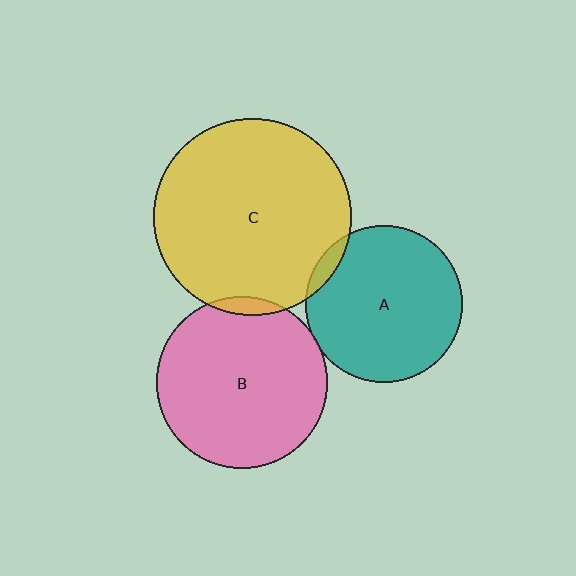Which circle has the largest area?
Circle C (yellow).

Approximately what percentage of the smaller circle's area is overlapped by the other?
Approximately 5%.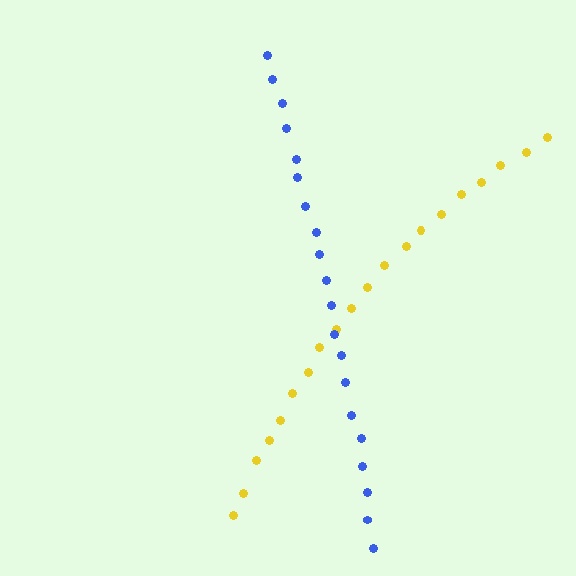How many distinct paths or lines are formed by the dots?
There are 2 distinct paths.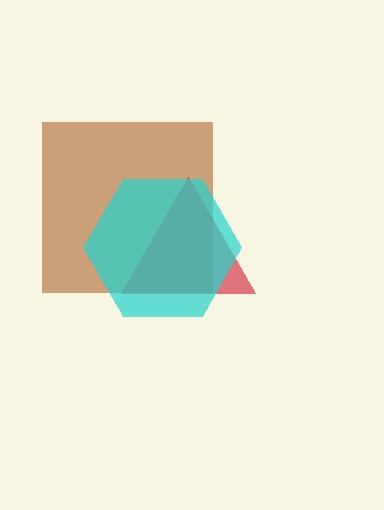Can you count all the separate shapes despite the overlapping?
Yes, there are 3 separate shapes.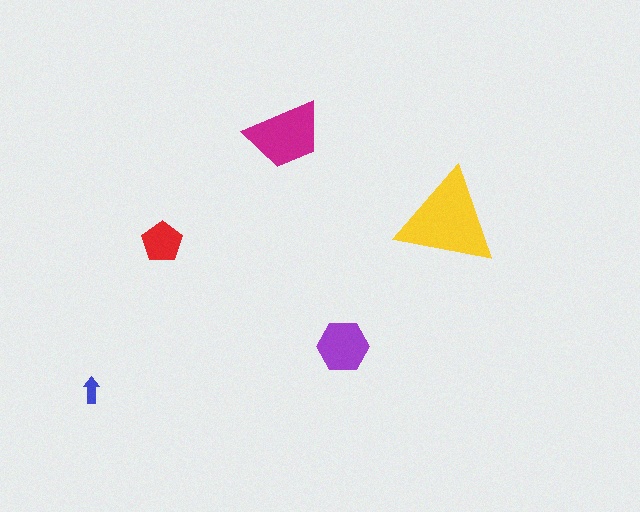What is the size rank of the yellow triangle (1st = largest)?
1st.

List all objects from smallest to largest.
The blue arrow, the red pentagon, the purple hexagon, the magenta trapezoid, the yellow triangle.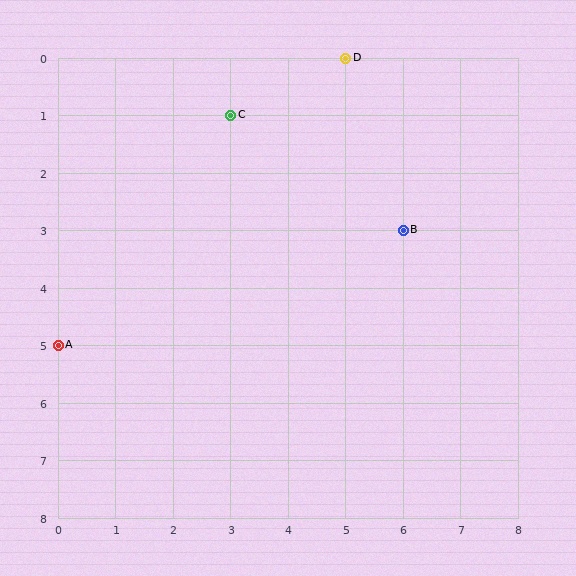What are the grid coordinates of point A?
Point A is at grid coordinates (0, 5).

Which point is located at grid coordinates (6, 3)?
Point B is at (6, 3).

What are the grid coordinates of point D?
Point D is at grid coordinates (5, 0).